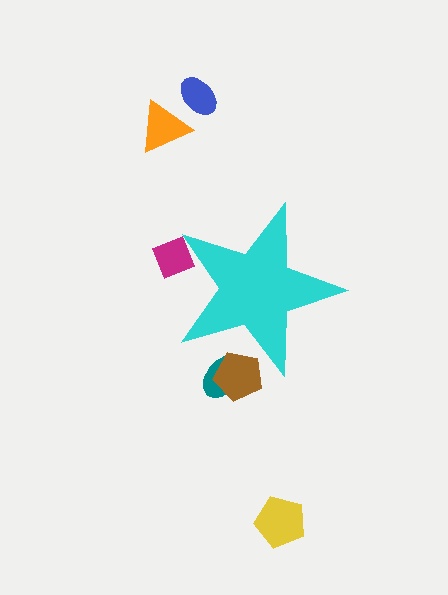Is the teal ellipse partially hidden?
Yes, the teal ellipse is partially hidden behind the cyan star.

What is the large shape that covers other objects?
A cyan star.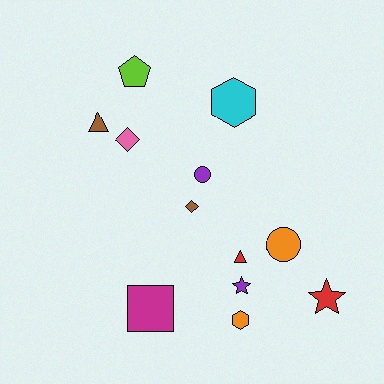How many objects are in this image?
There are 12 objects.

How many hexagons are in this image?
There are 2 hexagons.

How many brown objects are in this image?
There are 2 brown objects.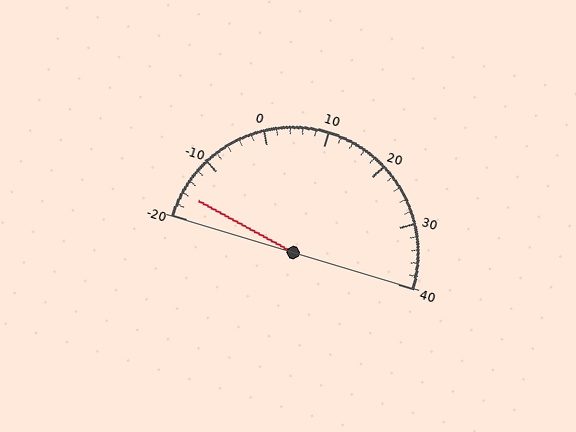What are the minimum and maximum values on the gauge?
The gauge ranges from -20 to 40.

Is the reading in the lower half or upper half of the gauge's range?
The reading is in the lower half of the range (-20 to 40).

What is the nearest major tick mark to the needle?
The nearest major tick mark is -20.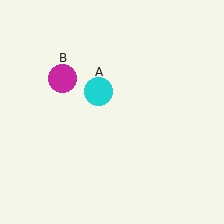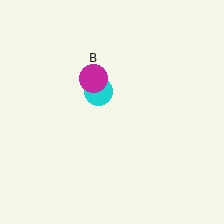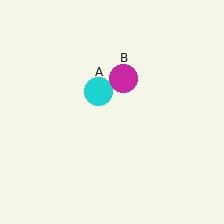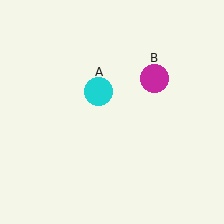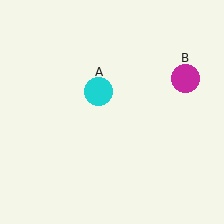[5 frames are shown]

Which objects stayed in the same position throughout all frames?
Cyan circle (object A) remained stationary.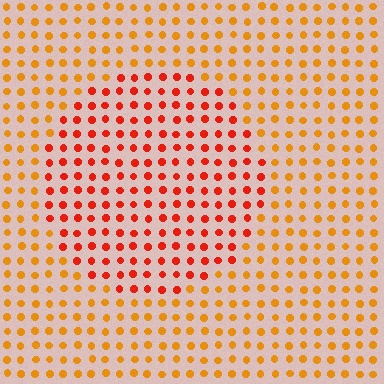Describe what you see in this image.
The image is filled with small orange elements in a uniform arrangement. A circle-shaped region is visible where the elements are tinted to a slightly different hue, forming a subtle color boundary.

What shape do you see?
I see a circle.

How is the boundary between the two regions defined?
The boundary is defined purely by a slight shift in hue (about 32 degrees). Spacing, size, and orientation are identical on both sides.